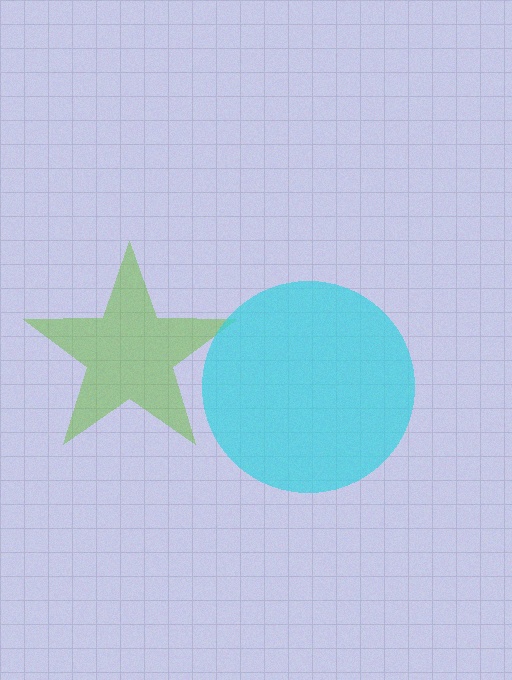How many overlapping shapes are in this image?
There are 2 overlapping shapes in the image.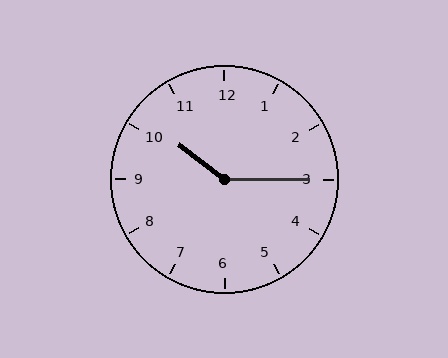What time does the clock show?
10:15.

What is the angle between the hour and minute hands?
Approximately 142 degrees.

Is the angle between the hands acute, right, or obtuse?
It is obtuse.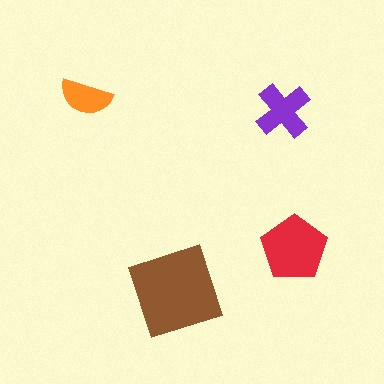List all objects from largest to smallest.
The brown diamond, the red pentagon, the purple cross, the orange semicircle.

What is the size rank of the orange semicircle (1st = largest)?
4th.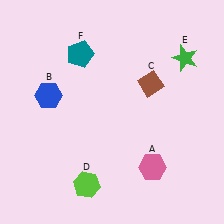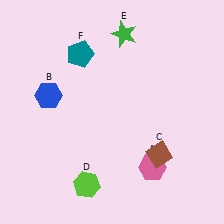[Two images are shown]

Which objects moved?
The objects that moved are: the brown diamond (C), the green star (E).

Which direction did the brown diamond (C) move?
The brown diamond (C) moved down.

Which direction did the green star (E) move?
The green star (E) moved left.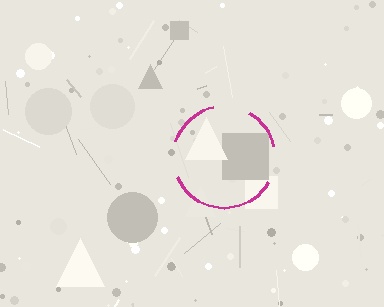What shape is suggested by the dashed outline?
The dashed outline suggests a circle.